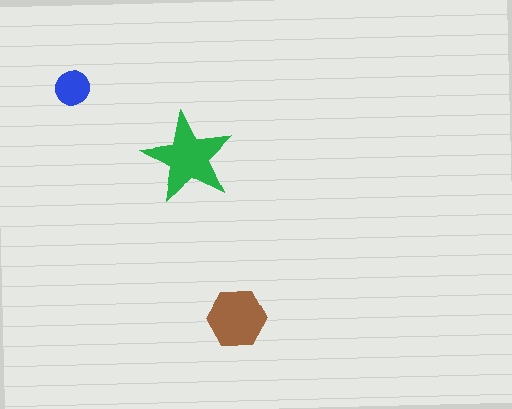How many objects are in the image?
There are 3 objects in the image.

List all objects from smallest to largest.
The blue circle, the brown hexagon, the green star.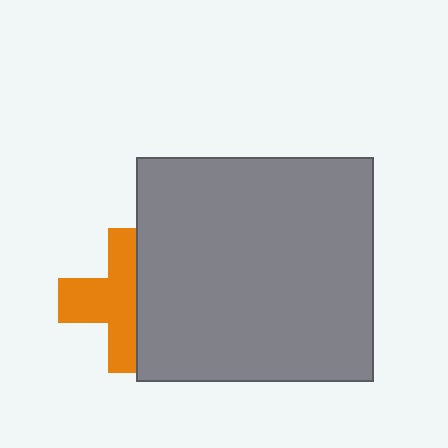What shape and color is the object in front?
The object in front is a gray rectangle.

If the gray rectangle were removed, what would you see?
You would see the complete orange cross.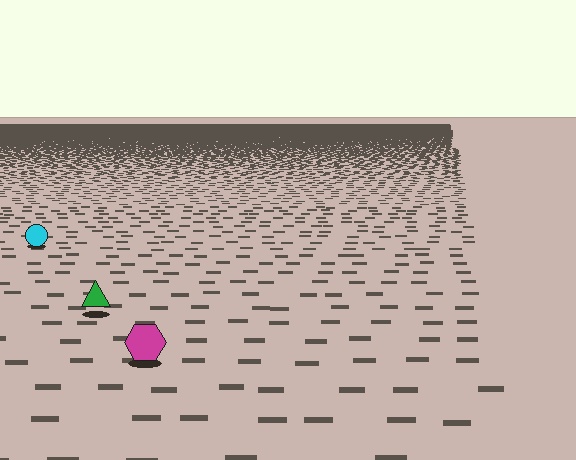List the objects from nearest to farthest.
From nearest to farthest: the magenta hexagon, the green triangle, the cyan circle.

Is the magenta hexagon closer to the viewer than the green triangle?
Yes. The magenta hexagon is closer — you can tell from the texture gradient: the ground texture is coarser near it.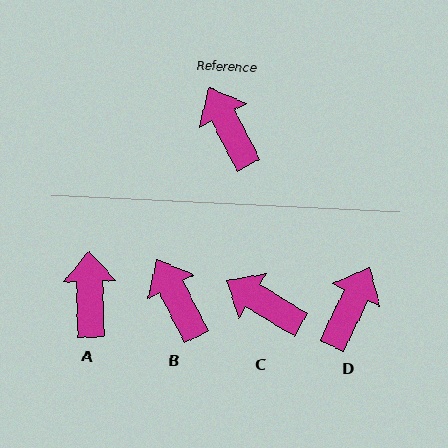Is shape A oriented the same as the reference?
No, it is off by about 26 degrees.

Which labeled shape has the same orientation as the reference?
B.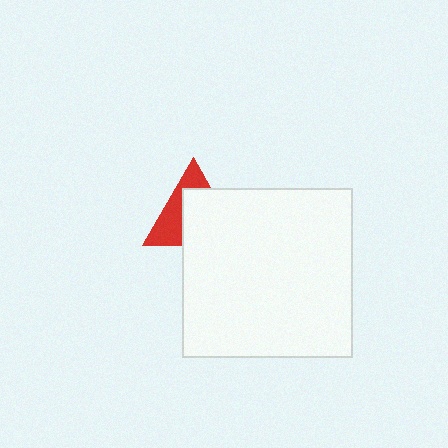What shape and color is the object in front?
The object in front is a white square.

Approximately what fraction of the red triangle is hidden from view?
Roughly 59% of the red triangle is hidden behind the white square.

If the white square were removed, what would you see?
You would see the complete red triangle.